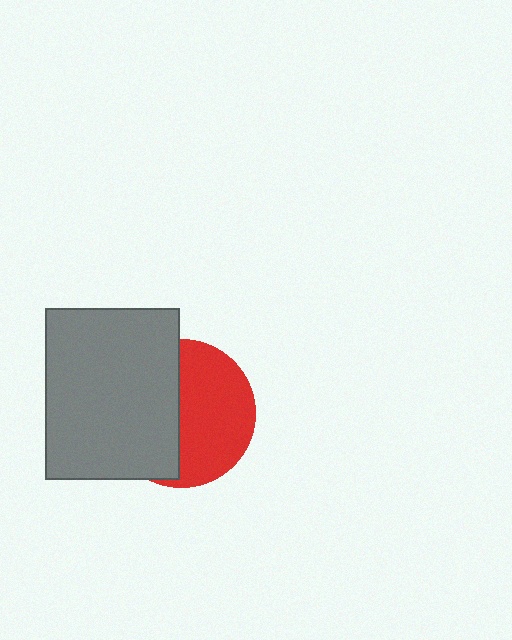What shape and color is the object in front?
The object in front is a gray rectangle.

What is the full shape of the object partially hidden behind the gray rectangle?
The partially hidden object is a red circle.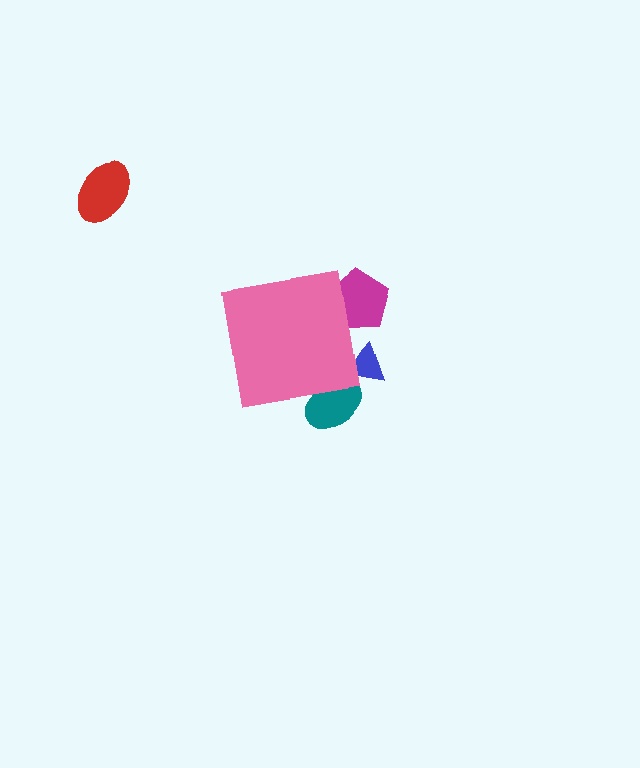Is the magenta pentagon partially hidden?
Yes, the magenta pentagon is partially hidden behind the pink square.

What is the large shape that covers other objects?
A pink square.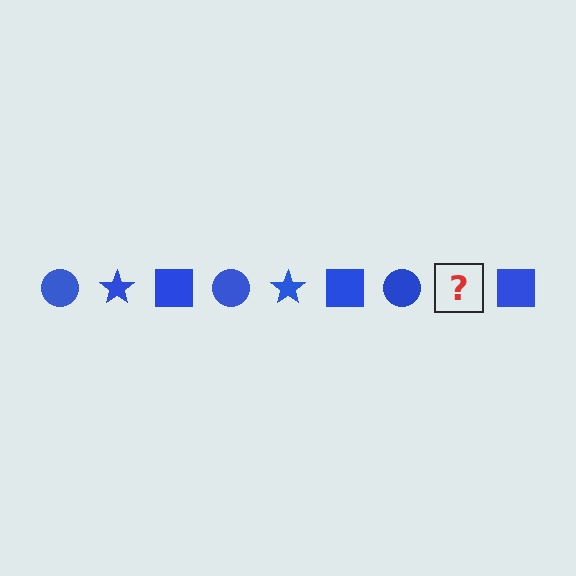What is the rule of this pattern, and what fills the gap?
The rule is that the pattern cycles through circle, star, square shapes in blue. The gap should be filled with a blue star.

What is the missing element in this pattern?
The missing element is a blue star.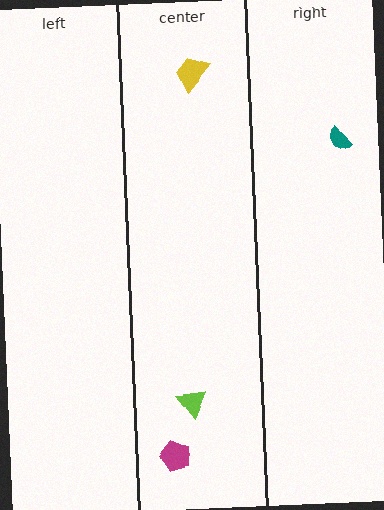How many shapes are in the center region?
3.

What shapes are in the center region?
The lime triangle, the magenta pentagon, the yellow trapezoid.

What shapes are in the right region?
The teal semicircle.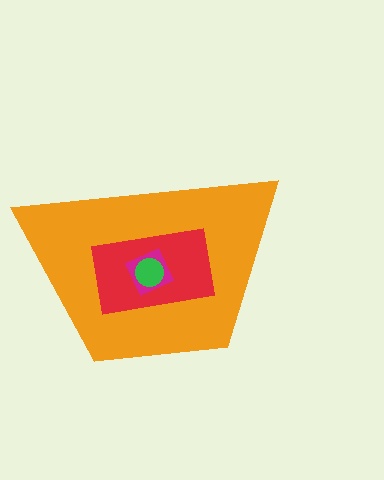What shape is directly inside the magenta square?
The green circle.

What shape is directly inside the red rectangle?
The magenta square.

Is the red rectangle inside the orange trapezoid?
Yes.